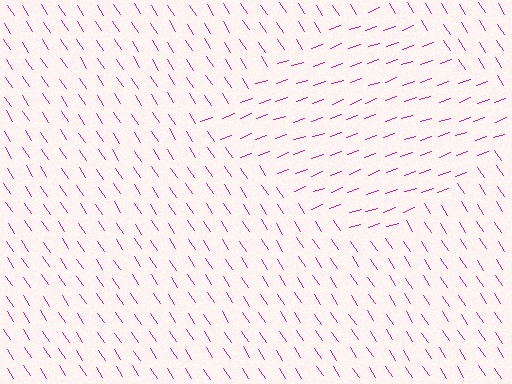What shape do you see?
I see a diamond.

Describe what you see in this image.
The image is filled with small magenta line segments. A diamond region in the image has lines oriented differently from the surrounding lines, creating a visible texture boundary.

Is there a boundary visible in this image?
Yes, there is a texture boundary formed by a change in line orientation.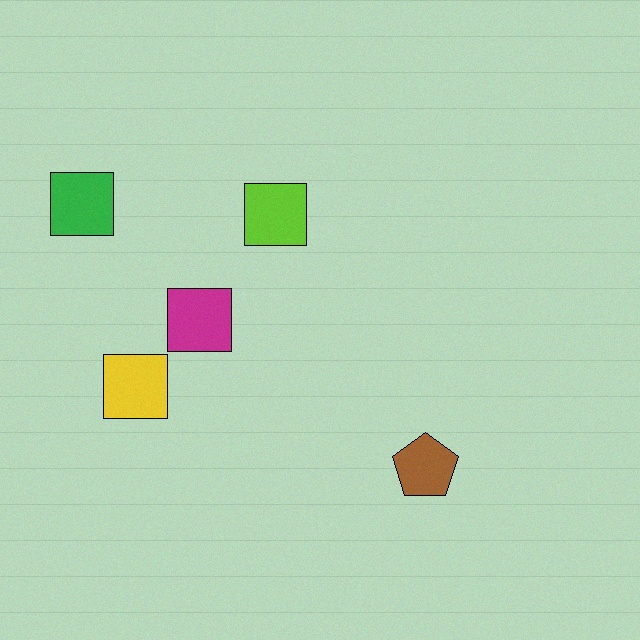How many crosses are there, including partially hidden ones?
There are no crosses.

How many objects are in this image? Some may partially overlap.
There are 5 objects.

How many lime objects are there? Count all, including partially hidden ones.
There is 1 lime object.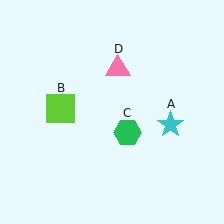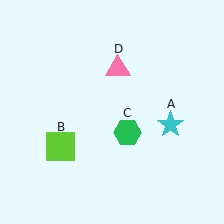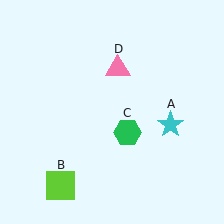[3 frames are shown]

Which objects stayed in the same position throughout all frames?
Cyan star (object A) and green hexagon (object C) and pink triangle (object D) remained stationary.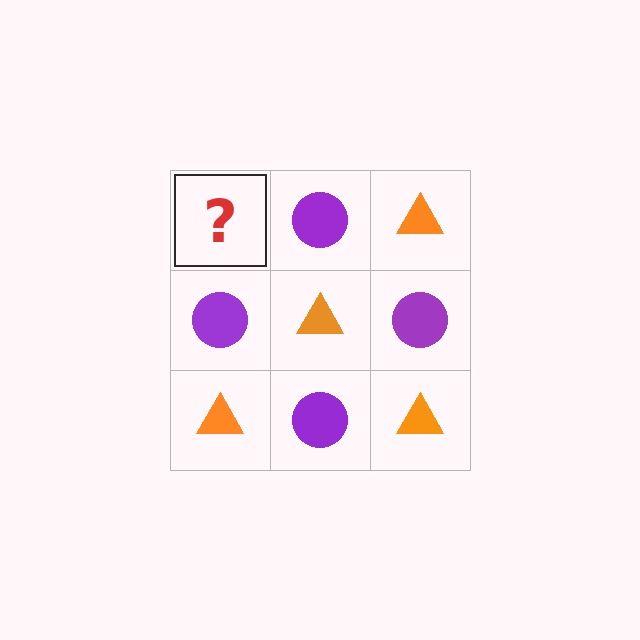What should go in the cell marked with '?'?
The missing cell should contain an orange triangle.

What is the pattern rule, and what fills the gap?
The rule is that it alternates orange triangle and purple circle in a checkerboard pattern. The gap should be filled with an orange triangle.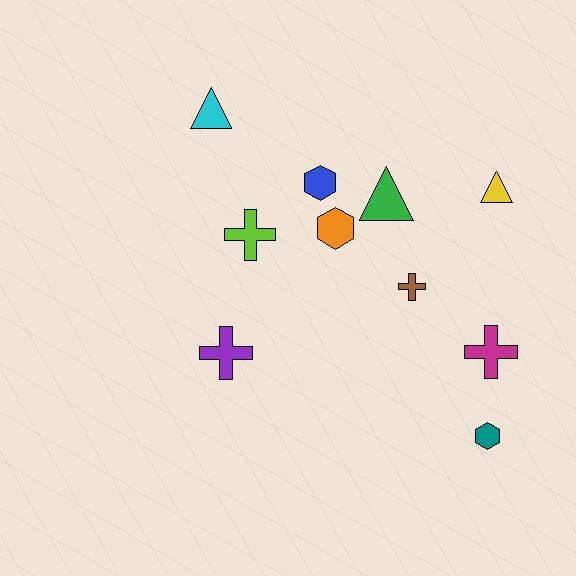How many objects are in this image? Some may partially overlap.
There are 10 objects.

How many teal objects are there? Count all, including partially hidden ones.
There is 1 teal object.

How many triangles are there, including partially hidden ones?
There are 3 triangles.